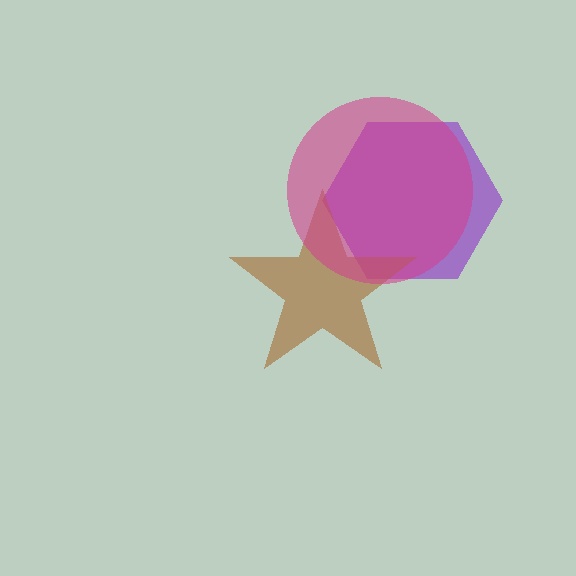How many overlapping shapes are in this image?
There are 3 overlapping shapes in the image.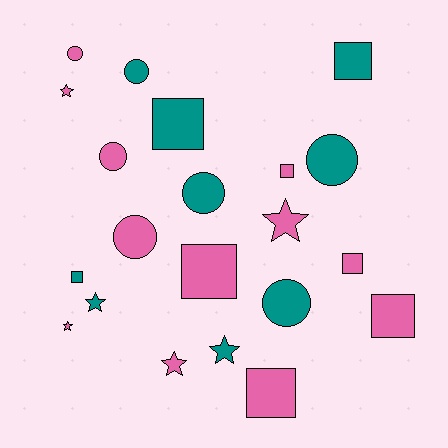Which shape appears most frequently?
Square, with 8 objects.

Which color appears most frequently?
Pink, with 12 objects.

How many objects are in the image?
There are 21 objects.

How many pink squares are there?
There are 5 pink squares.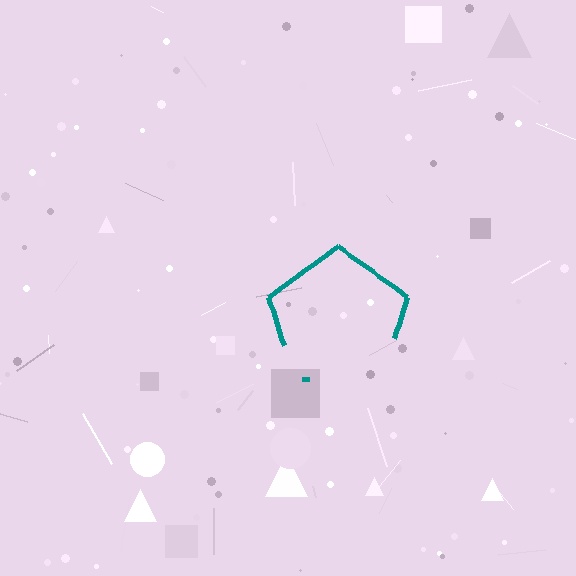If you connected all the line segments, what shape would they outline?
They would outline a pentagon.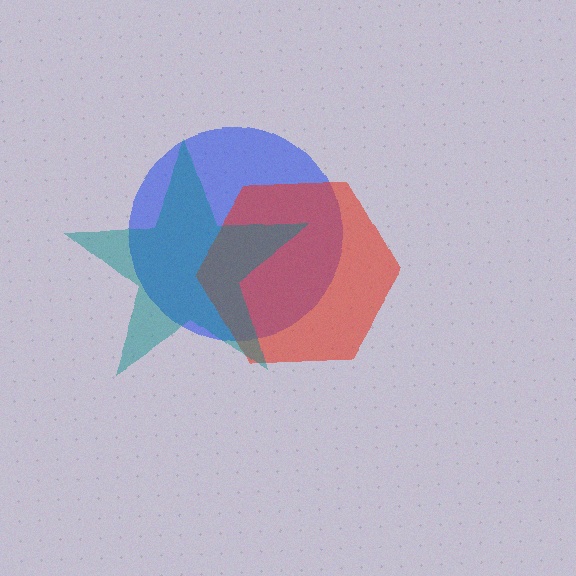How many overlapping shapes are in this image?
There are 3 overlapping shapes in the image.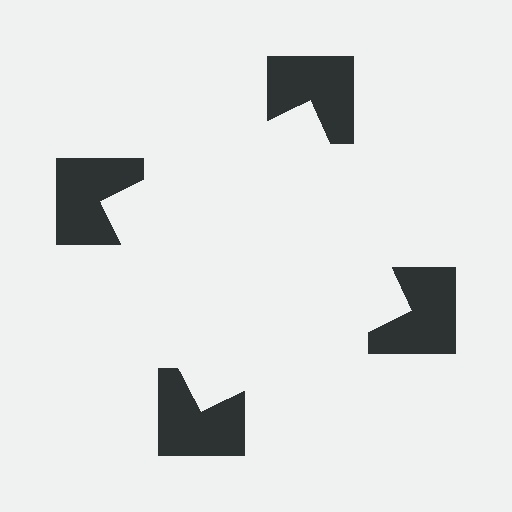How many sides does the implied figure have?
4 sides.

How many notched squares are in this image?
There are 4 — one at each vertex of the illusory square.